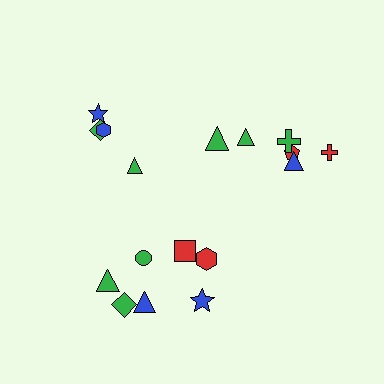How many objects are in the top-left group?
There are 4 objects.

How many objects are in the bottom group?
There are 7 objects.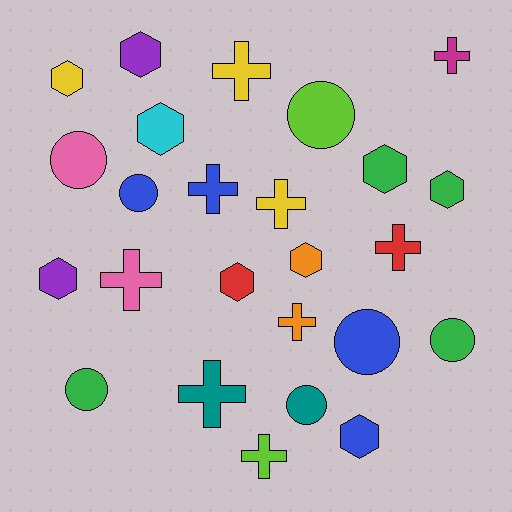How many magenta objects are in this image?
There is 1 magenta object.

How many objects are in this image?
There are 25 objects.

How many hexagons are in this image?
There are 9 hexagons.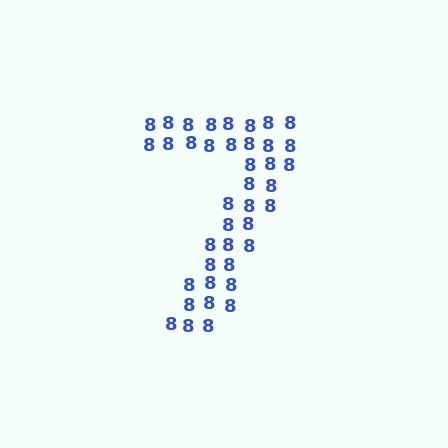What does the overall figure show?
The overall figure shows the digit 7.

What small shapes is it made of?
It is made of small digit 8's.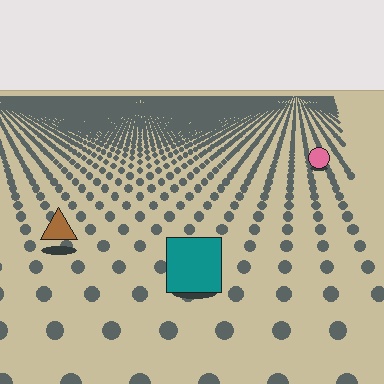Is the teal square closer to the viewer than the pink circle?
Yes. The teal square is closer — you can tell from the texture gradient: the ground texture is coarser near it.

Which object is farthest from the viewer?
The pink circle is farthest from the viewer. It appears smaller and the ground texture around it is denser.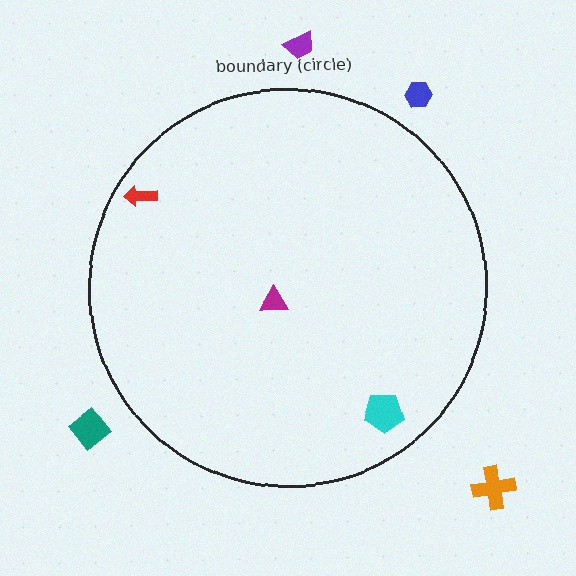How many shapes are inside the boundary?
3 inside, 4 outside.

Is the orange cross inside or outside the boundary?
Outside.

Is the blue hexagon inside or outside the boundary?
Outside.